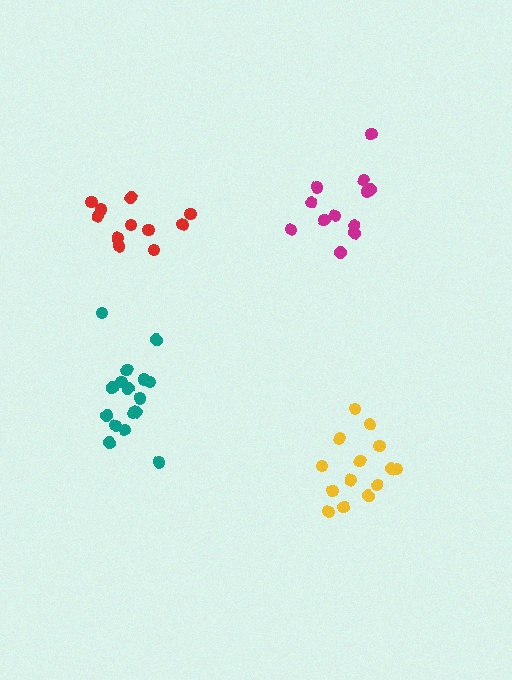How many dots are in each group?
Group 1: 12 dots, Group 2: 16 dots, Group 3: 14 dots, Group 4: 11 dots (53 total).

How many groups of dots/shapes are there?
There are 4 groups.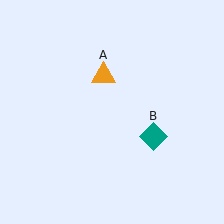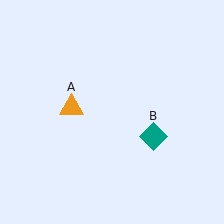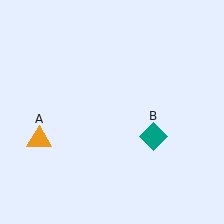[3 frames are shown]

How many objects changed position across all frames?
1 object changed position: orange triangle (object A).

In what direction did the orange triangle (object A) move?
The orange triangle (object A) moved down and to the left.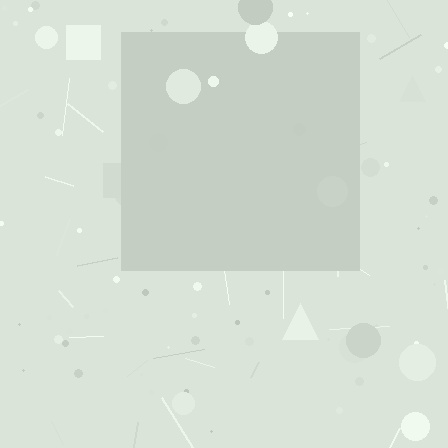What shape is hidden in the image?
A square is hidden in the image.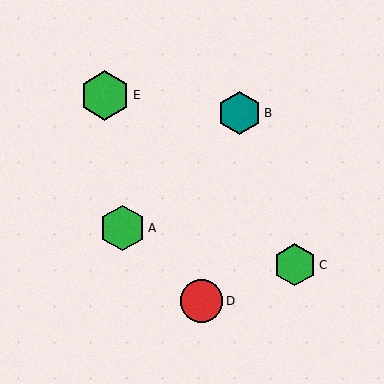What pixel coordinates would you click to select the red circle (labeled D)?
Click at (202, 301) to select the red circle D.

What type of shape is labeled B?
Shape B is a teal hexagon.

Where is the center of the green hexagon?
The center of the green hexagon is at (295, 265).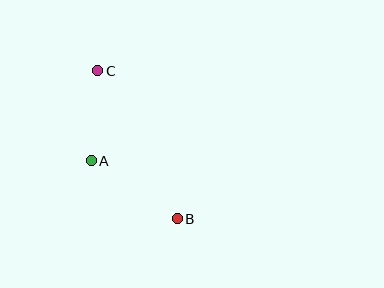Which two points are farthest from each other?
Points B and C are farthest from each other.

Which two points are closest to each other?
Points A and C are closest to each other.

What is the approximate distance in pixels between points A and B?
The distance between A and B is approximately 104 pixels.